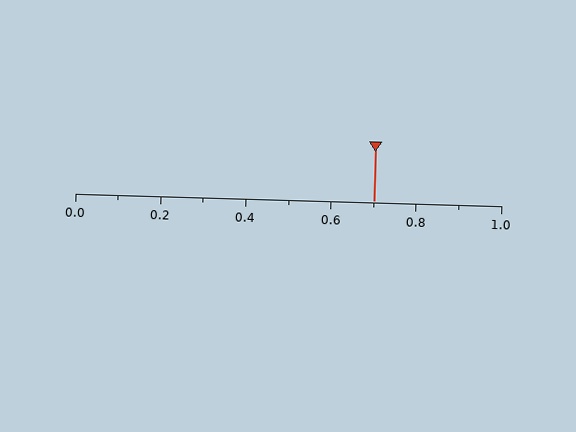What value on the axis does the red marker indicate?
The marker indicates approximately 0.7.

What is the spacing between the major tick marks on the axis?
The major ticks are spaced 0.2 apart.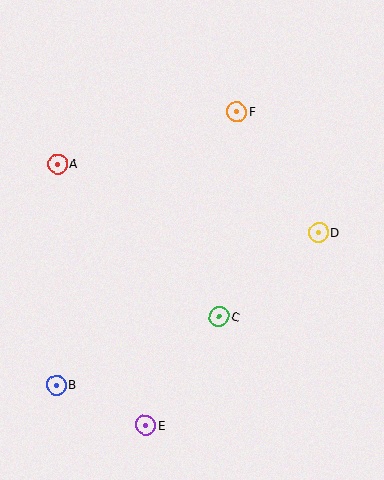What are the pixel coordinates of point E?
Point E is at (146, 425).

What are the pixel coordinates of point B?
Point B is at (56, 385).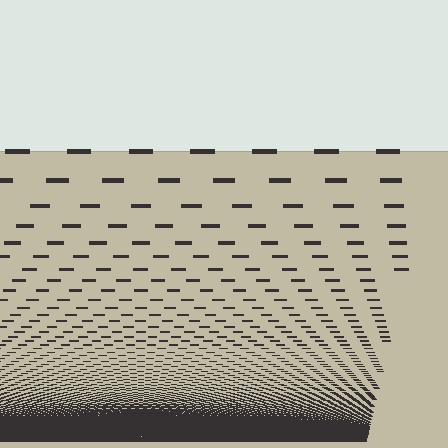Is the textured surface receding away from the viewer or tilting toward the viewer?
The surface appears to tilt toward the viewer. Texture elements get larger and sparser toward the top.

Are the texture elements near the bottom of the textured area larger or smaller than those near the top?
Smaller. The gradient is inverted — elements near the bottom are smaller and denser.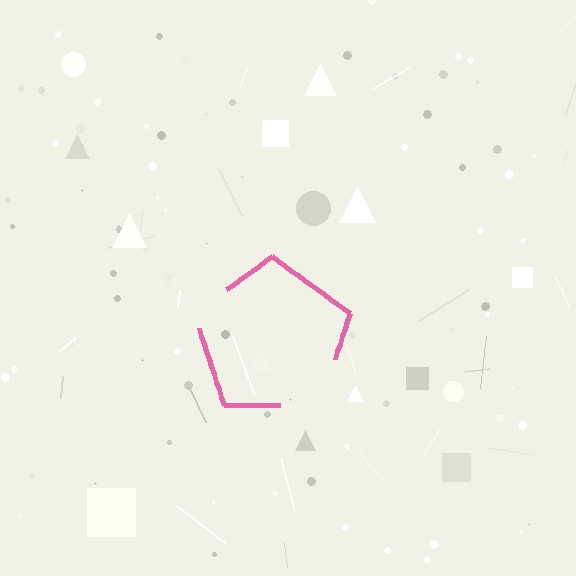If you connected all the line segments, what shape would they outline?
They would outline a pentagon.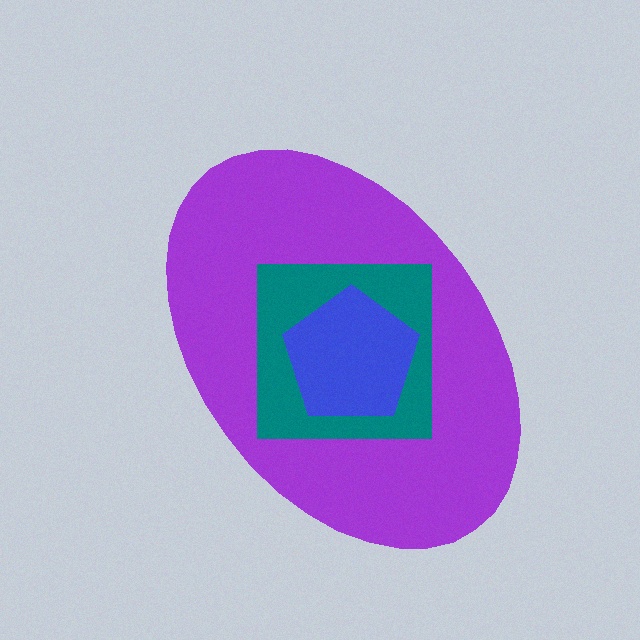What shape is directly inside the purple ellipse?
The teal square.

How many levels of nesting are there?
3.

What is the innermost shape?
The blue pentagon.